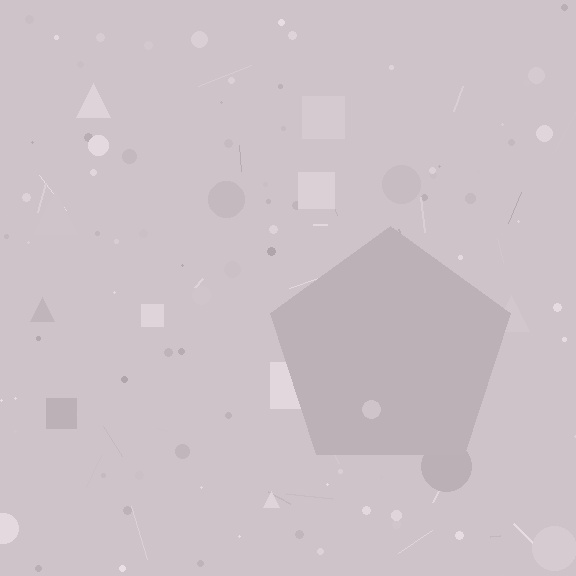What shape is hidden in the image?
A pentagon is hidden in the image.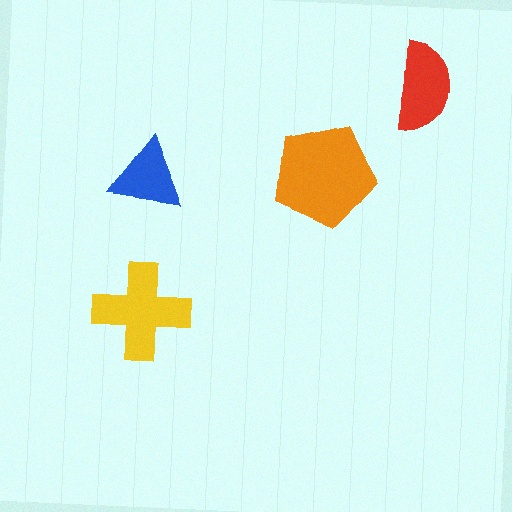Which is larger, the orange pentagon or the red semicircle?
The orange pentagon.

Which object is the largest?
The orange pentagon.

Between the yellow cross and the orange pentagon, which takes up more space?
The orange pentagon.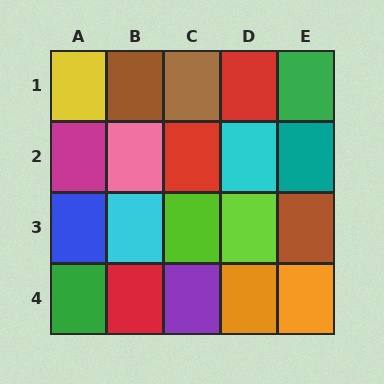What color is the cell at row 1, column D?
Red.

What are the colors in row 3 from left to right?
Blue, cyan, lime, lime, brown.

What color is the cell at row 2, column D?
Cyan.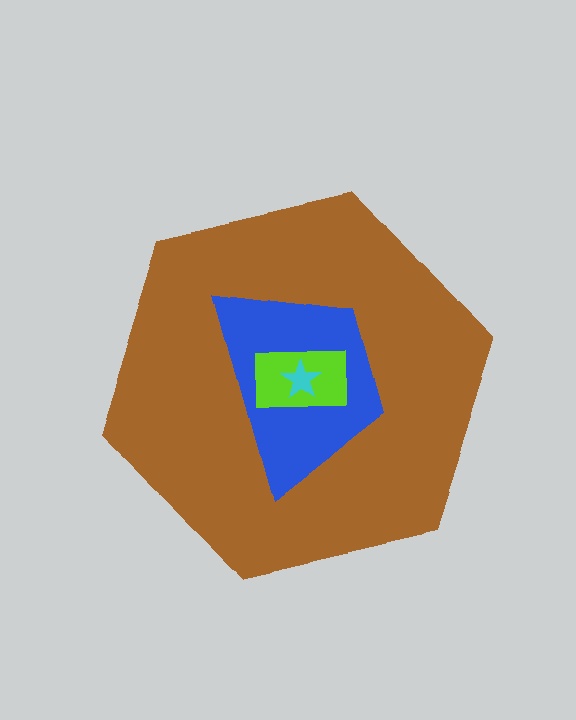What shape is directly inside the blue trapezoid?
The lime rectangle.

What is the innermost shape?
The cyan star.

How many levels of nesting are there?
4.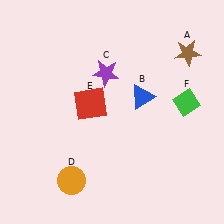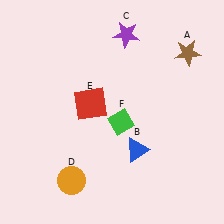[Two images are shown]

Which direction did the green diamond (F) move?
The green diamond (F) moved left.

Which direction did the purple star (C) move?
The purple star (C) moved up.